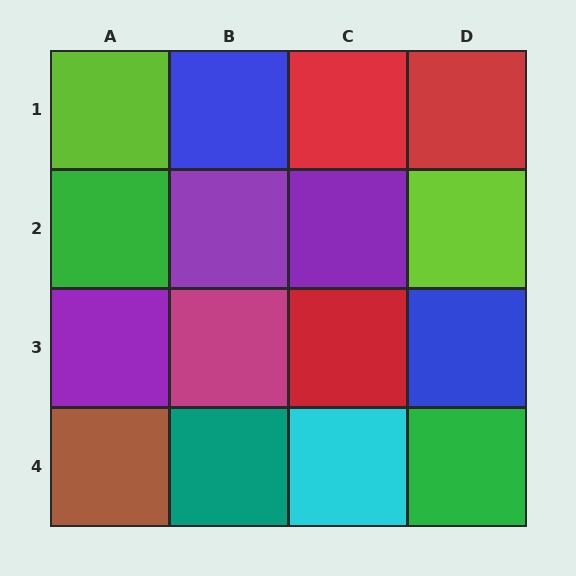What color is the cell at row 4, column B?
Teal.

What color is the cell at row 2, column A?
Green.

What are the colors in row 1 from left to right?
Lime, blue, red, red.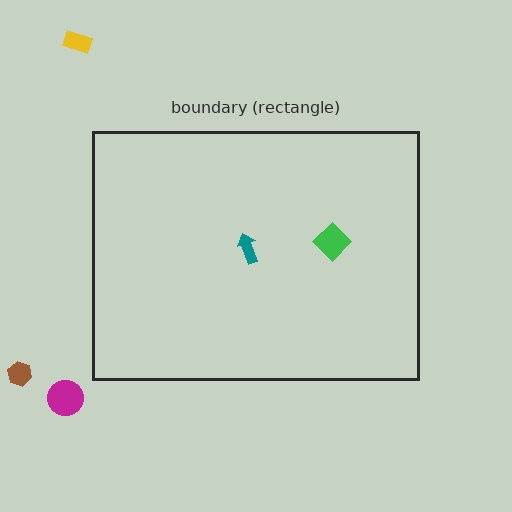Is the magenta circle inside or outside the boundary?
Outside.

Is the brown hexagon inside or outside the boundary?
Outside.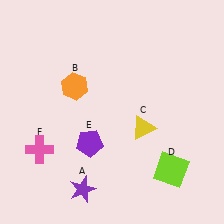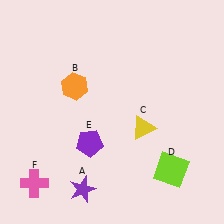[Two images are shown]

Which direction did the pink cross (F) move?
The pink cross (F) moved down.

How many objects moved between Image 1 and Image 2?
1 object moved between the two images.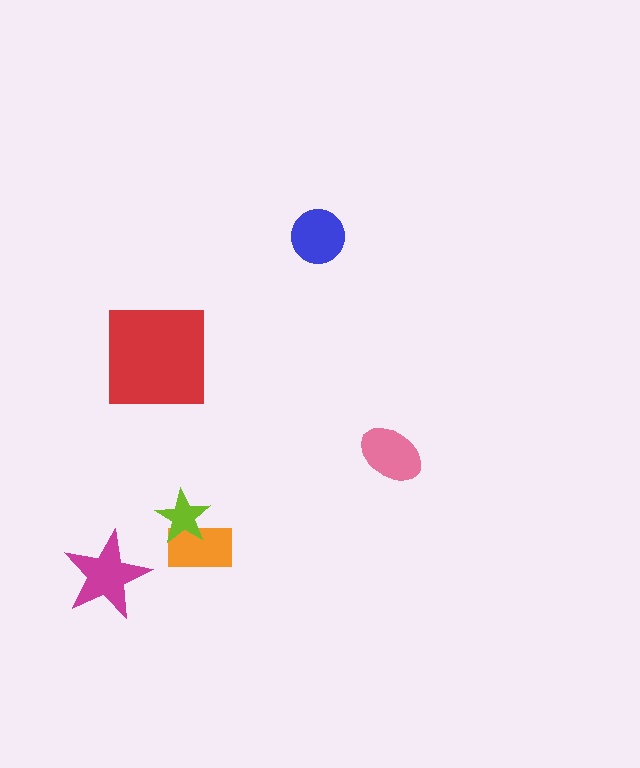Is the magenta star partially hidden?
No, no other shape covers it.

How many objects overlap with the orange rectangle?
1 object overlaps with the orange rectangle.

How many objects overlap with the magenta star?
0 objects overlap with the magenta star.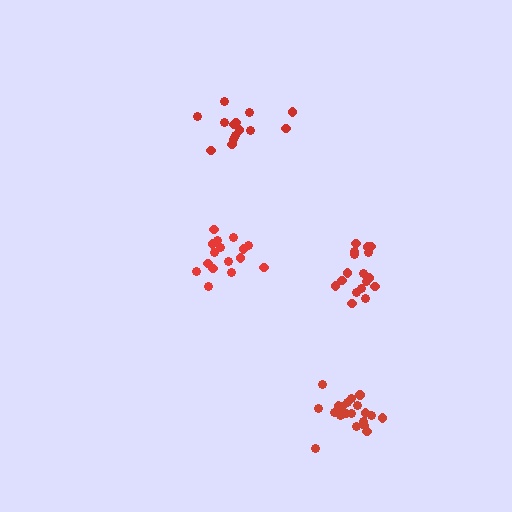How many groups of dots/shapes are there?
There are 4 groups.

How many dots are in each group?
Group 1: 17 dots, Group 2: 16 dots, Group 3: 14 dots, Group 4: 20 dots (67 total).